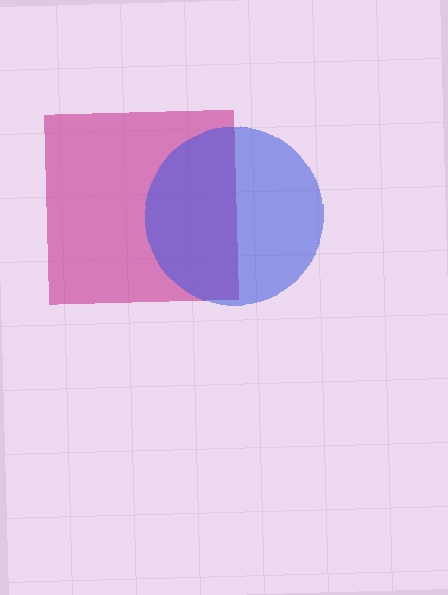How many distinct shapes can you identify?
There are 2 distinct shapes: a magenta square, a blue circle.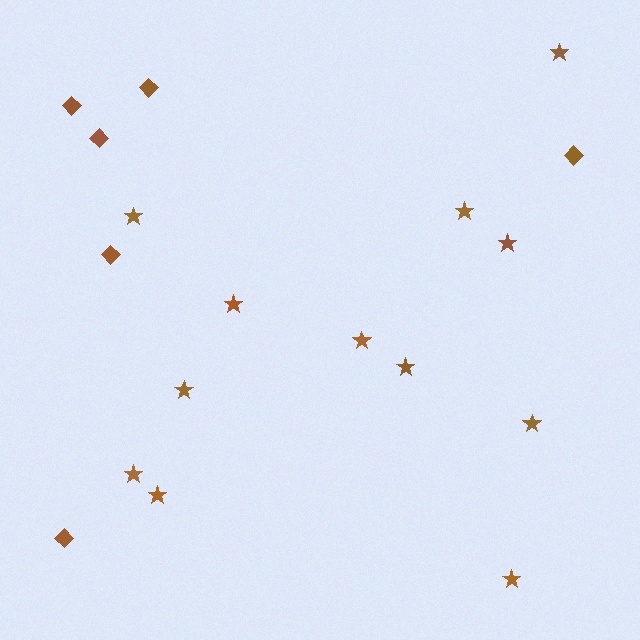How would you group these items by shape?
There are 2 groups: one group of stars (12) and one group of diamonds (6).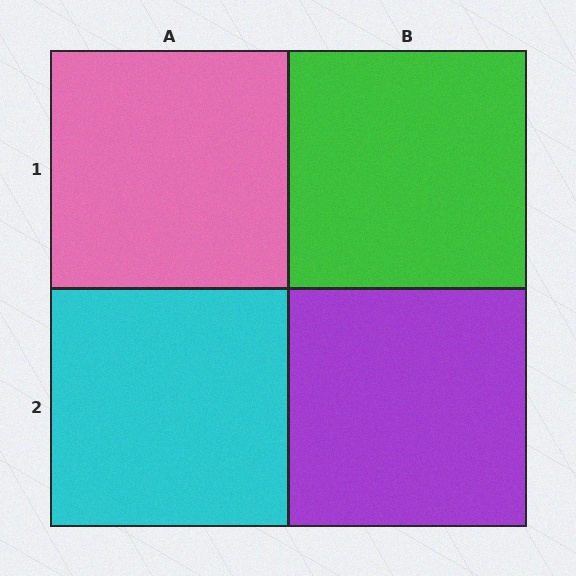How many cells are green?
1 cell is green.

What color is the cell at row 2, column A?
Cyan.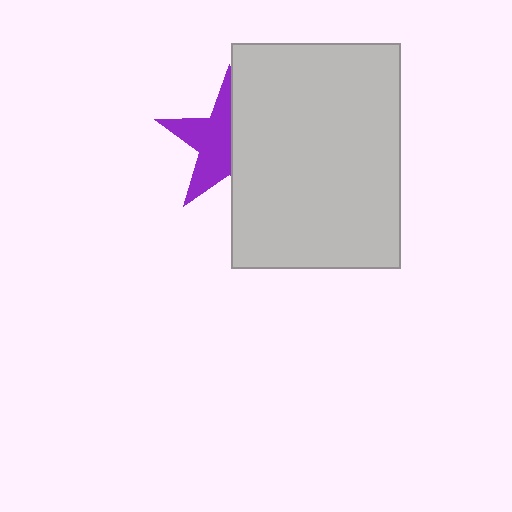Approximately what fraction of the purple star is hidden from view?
Roughly 47% of the purple star is hidden behind the light gray rectangle.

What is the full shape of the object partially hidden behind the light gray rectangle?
The partially hidden object is a purple star.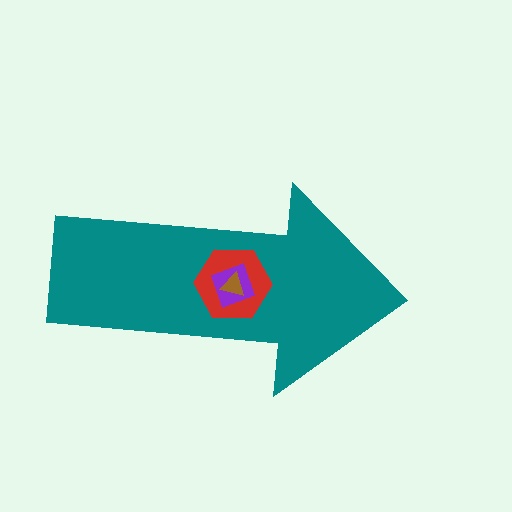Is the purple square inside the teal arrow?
Yes.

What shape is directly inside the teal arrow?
The red hexagon.